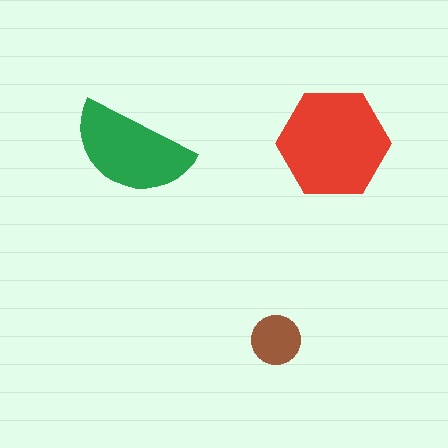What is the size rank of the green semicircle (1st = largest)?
2nd.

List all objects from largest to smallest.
The red hexagon, the green semicircle, the brown circle.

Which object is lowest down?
The brown circle is bottommost.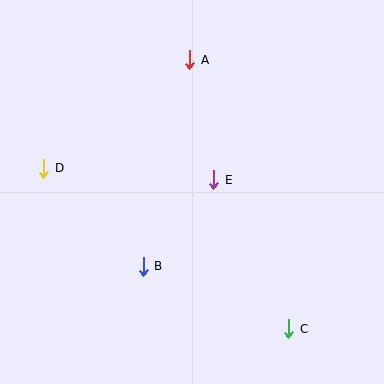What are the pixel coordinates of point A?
Point A is at (190, 60).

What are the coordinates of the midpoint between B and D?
The midpoint between B and D is at (93, 217).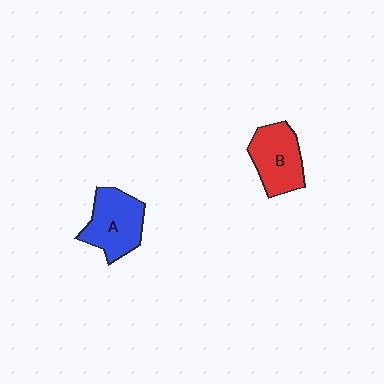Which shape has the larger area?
Shape A (blue).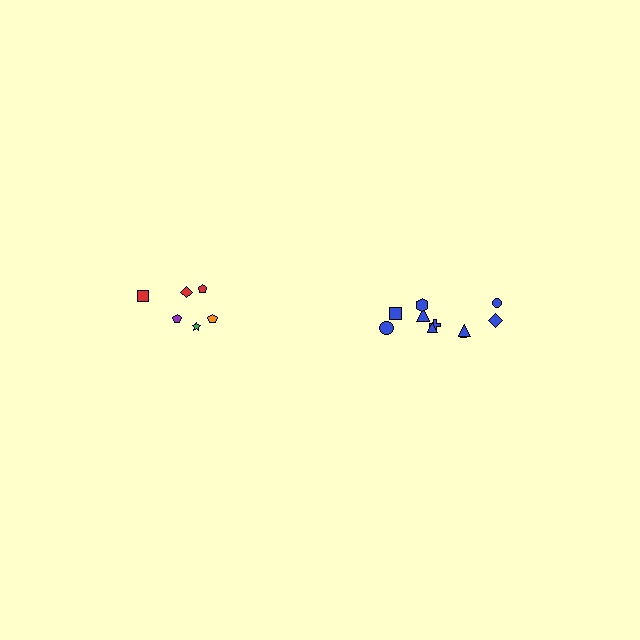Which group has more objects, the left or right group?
The right group.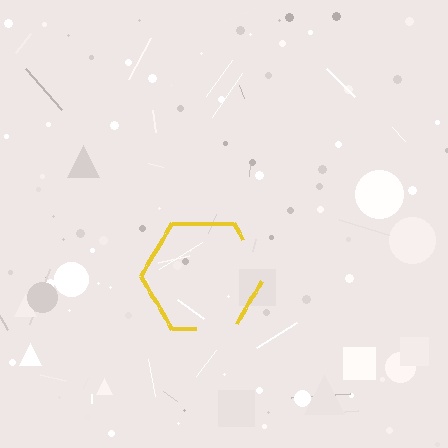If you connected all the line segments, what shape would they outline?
They would outline a hexagon.